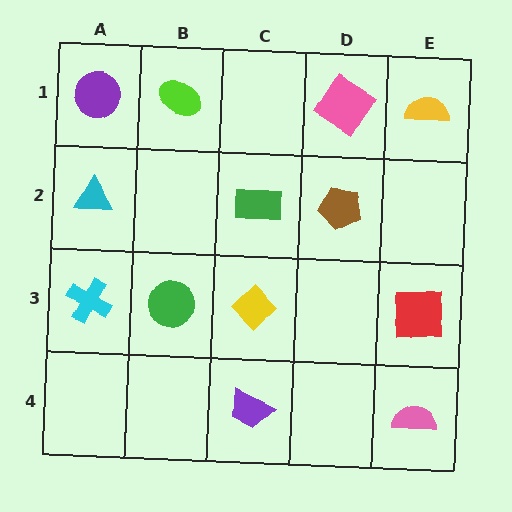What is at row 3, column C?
A yellow diamond.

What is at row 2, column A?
A cyan triangle.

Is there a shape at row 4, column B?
No, that cell is empty.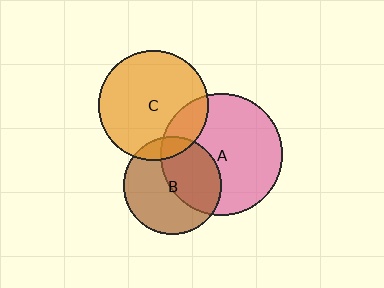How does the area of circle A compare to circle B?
Approximately 1.6 times.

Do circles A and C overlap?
Yes.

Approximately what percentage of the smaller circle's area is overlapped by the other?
Approximately 20%.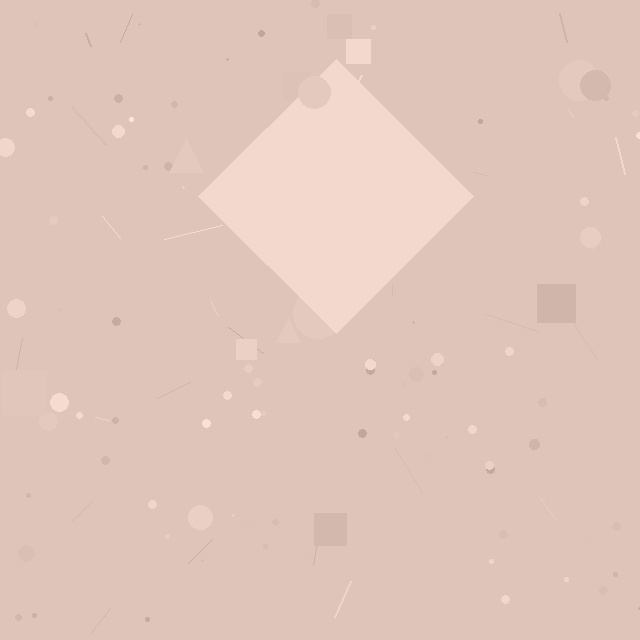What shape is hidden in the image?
A diamond is hidden in the image.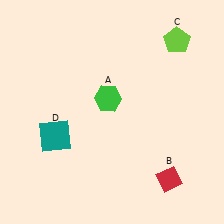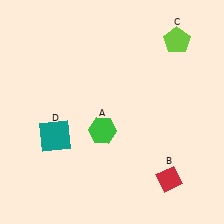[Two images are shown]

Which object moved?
The green hexagon (A) moved down.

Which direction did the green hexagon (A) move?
The green hexagon (A) moved down.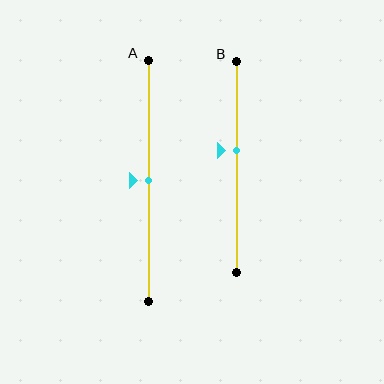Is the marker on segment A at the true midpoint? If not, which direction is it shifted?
Yes, the marker on segment A is at the true midpoint.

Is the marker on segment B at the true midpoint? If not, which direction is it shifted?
No, the marker on segment B is shifted upward by about 8% of the segment length.